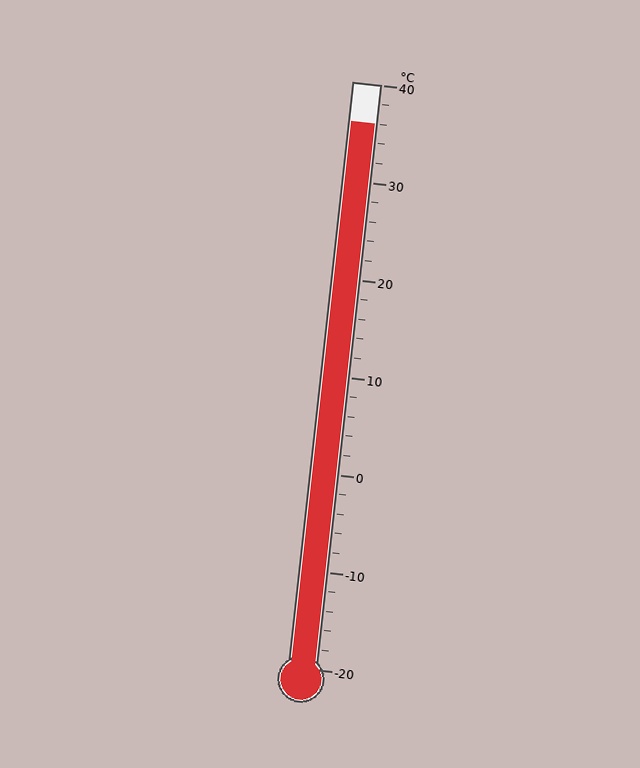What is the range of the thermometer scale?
The thermometer scale ranges from -20°C to 40°C.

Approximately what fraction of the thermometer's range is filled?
The thermometer is filled to approximately 95% of its range.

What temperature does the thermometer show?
The thermometer shows approximately 36°C.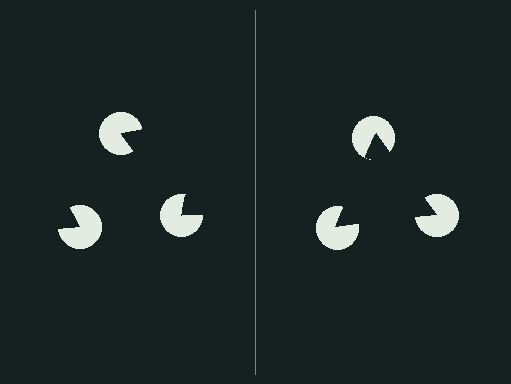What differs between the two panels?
The pac-man discs are positioned identically on both sides; only the wedge orientations differ. On the right they align to a triangle; on the left they are misaligned.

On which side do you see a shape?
An illusory triangle appears on the right side. On the left side the wedge cuts are rotated, so no coherent shape forms.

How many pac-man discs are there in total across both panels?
6 — 3 on each side.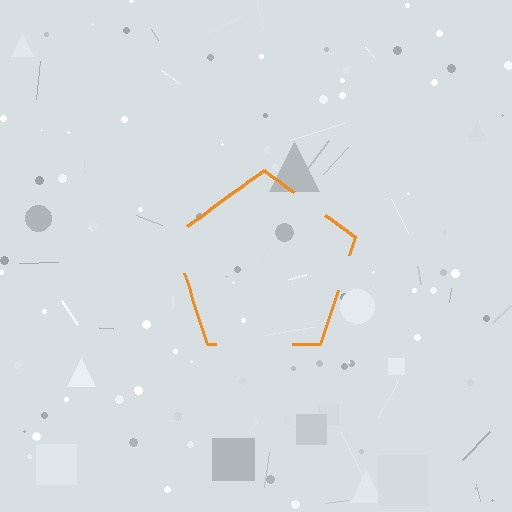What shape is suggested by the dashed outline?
The dashed outline suggests a pentagon.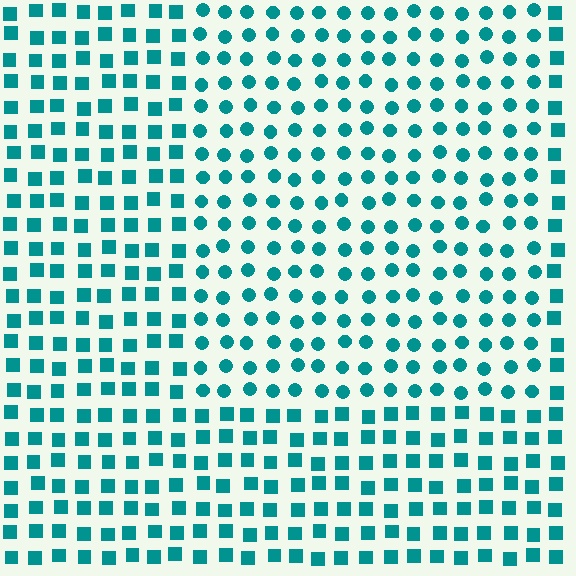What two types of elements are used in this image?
The image uses circles inside the rectangle region and squares outside it.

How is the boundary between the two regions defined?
The boundary is defined by a change in element shape: circles inside vs. squares outside. All elements share the same color and spacing.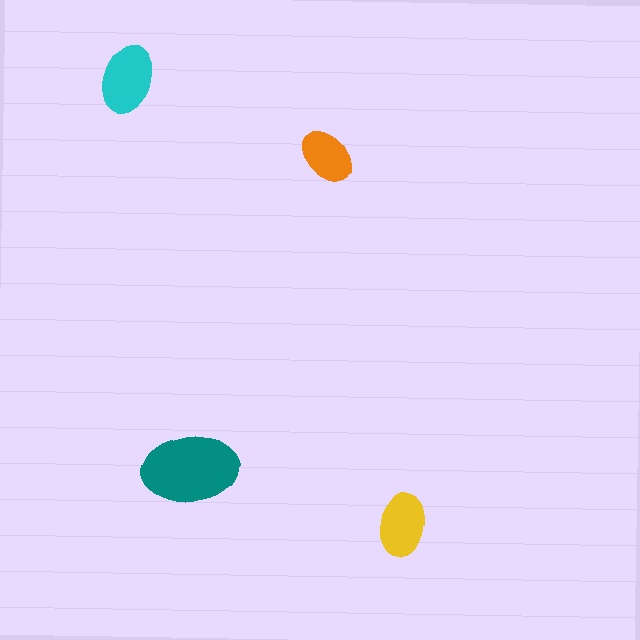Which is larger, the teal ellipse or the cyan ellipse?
The teal one.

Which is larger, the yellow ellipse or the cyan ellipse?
The cyan one.